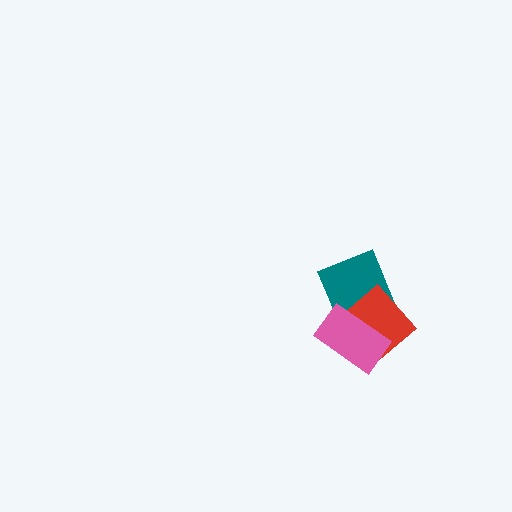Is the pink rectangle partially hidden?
No, no other shape covers it.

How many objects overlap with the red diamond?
2 objects overlap with the red diamond.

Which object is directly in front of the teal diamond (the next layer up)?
The red diamond is directly in front of the teal diamond.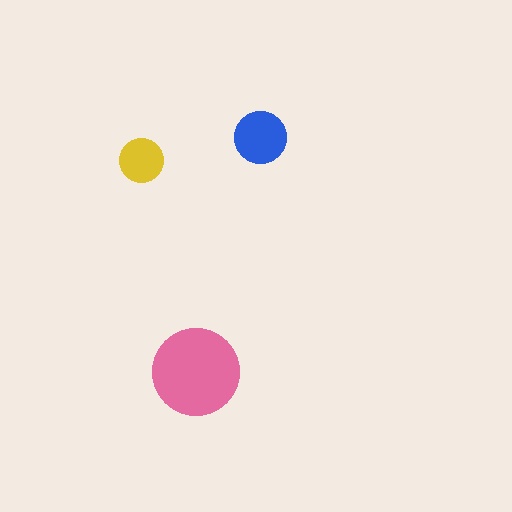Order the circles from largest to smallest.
the pink one, the blue one, the yellow one.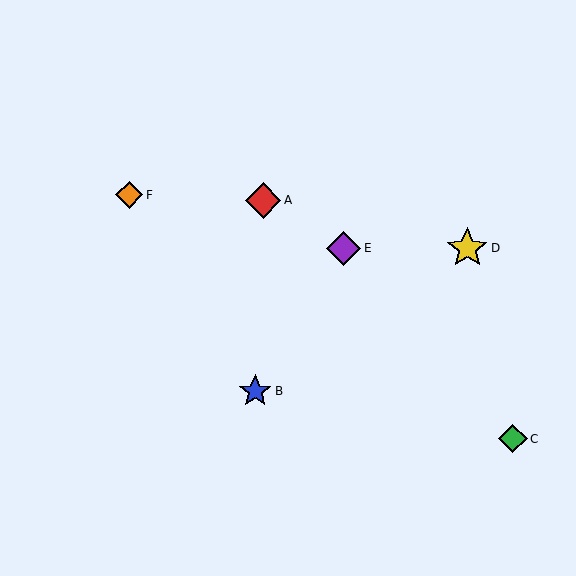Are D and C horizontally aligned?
No, D is at y≈248 and C is at y≈439.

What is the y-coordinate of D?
Object D is at y≈248.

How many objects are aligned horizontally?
2 objects (D, E) are aligned horizontally.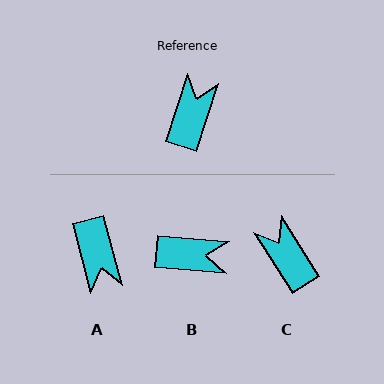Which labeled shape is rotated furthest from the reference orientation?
A, about 147 degrees away.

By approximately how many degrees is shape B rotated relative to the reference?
Approximately 77 degrees clockwise.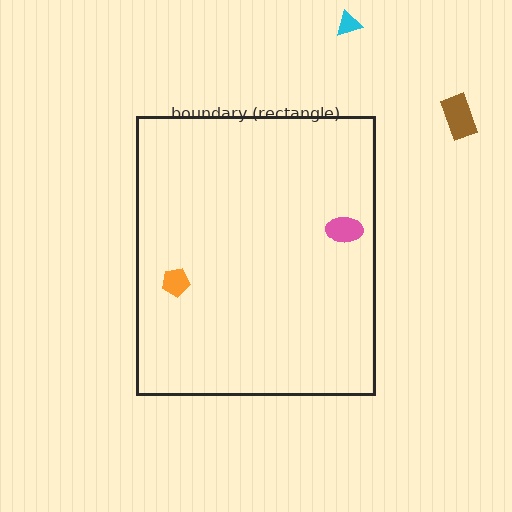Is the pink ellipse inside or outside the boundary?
Inside.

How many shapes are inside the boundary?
2 inside, 2 outside.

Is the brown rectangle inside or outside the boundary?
Outside.